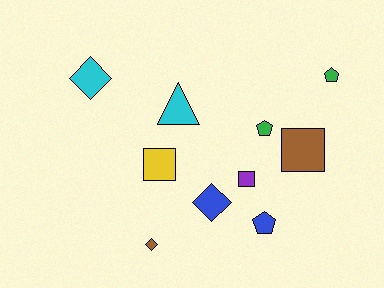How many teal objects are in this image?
There are no teal objects.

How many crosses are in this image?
There are no crosses.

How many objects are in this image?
There are 10 objects.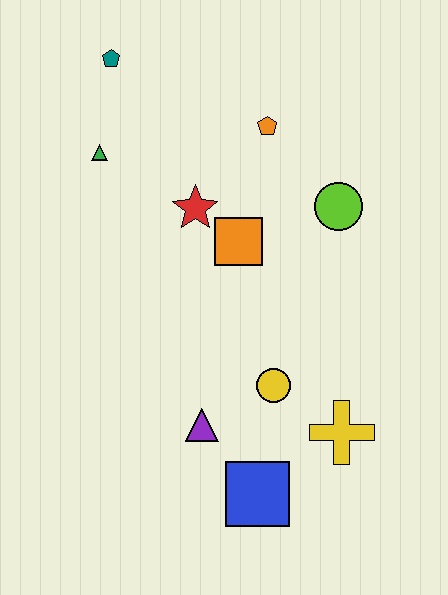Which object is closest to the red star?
The orange square is closest to the red star.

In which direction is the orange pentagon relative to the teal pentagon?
The orange pentagon is to the right of the teal pentagon.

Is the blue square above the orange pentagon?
No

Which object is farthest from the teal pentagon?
The blue square is farthest from the teal pentagon.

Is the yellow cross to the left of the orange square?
No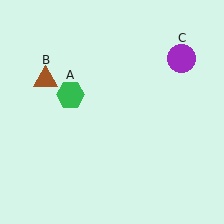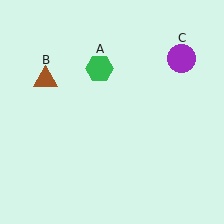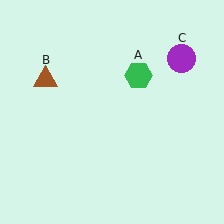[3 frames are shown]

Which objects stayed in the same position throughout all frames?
Brown triangle (object B) and purple circle (object C) remained stationary.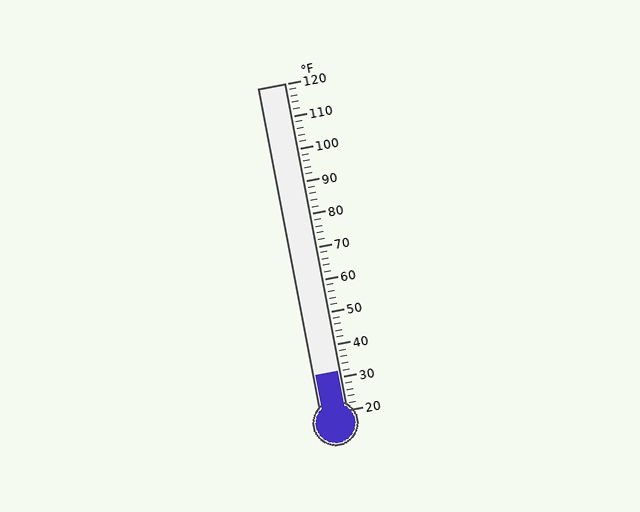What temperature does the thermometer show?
The thermometer shows approximately 32°F.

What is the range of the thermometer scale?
The thermometer scale ranges from 20°F to 120°F.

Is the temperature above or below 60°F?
The temperature is below 60°F.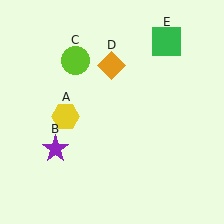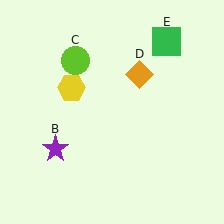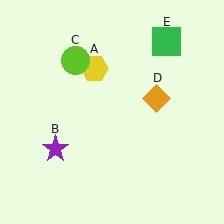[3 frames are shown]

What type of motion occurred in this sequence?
The yellow hexagon (object A), orange diamond (object D) rotated clockwise around the center of the scene.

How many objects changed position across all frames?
2 objects changed position: yellow hexagon (object A), orange diamond (object D).